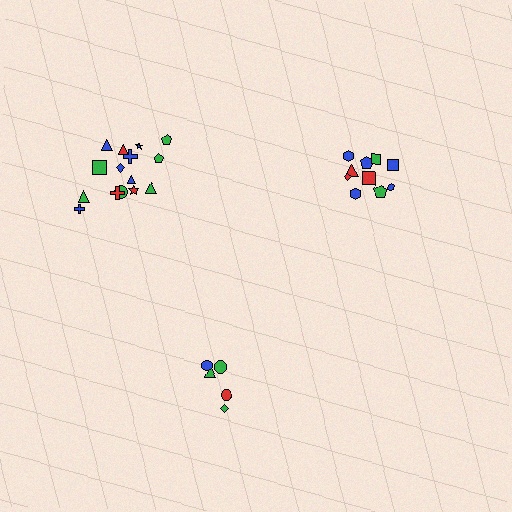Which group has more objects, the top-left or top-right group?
The top-left group.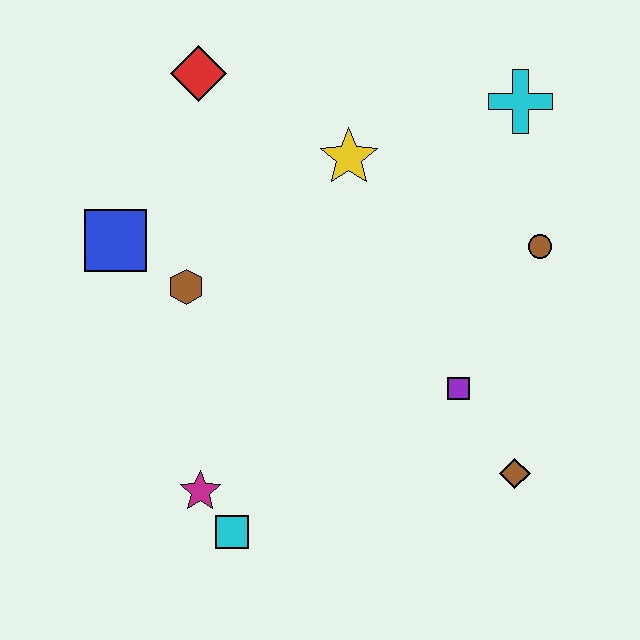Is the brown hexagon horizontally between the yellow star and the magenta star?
No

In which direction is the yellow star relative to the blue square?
The yellow star is to the right of the blue square.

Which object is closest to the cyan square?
The magenta star is closest to the cyan square.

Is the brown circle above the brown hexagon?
Yes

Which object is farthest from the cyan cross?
The cyan square is farthest from the cyan cross.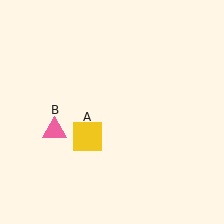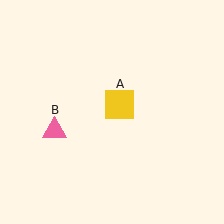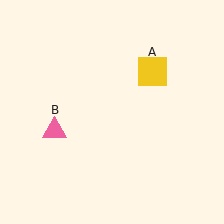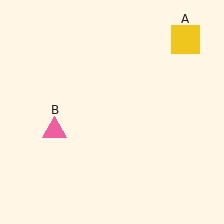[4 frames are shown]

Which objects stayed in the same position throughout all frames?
Pink triangle (object B) remained stationary.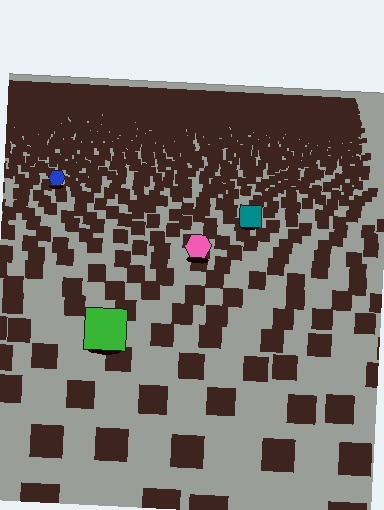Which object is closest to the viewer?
The green square is closest. The texture marks near it are larger and more spread out.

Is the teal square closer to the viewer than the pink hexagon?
No. The pink hexagon is closer — you can tell from the texture gradient: the ground texture is coarser near it.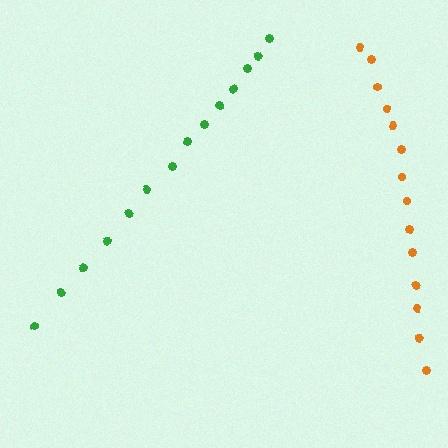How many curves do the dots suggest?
There are 2 distinct paths.